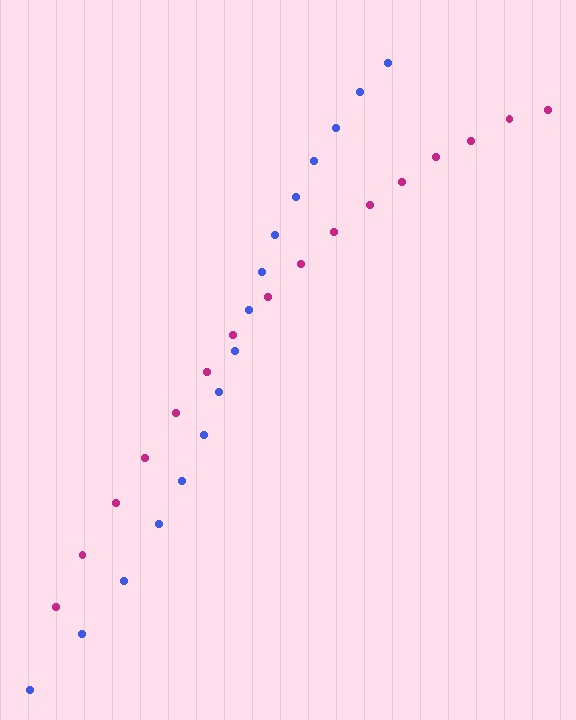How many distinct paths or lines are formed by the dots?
There are 2 distinct paths.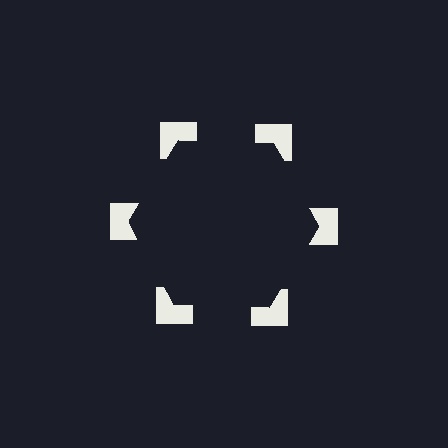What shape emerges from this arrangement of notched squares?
An illusory hexagon — its edges are inferred from the aligned wedge cuts in the notched squares, not physically drawn.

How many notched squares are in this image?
There are 6 — one at each vertex of the illusory hexagon.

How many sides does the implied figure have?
6 sides.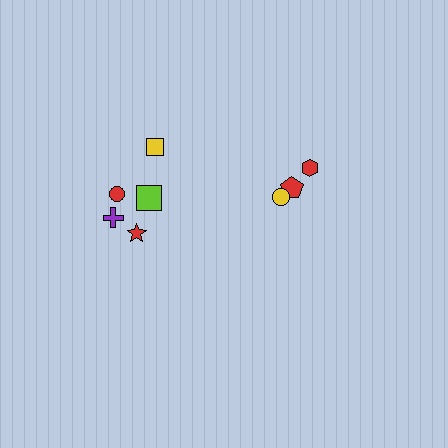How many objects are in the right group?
There are 3 objects.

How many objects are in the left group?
There are 5 objects.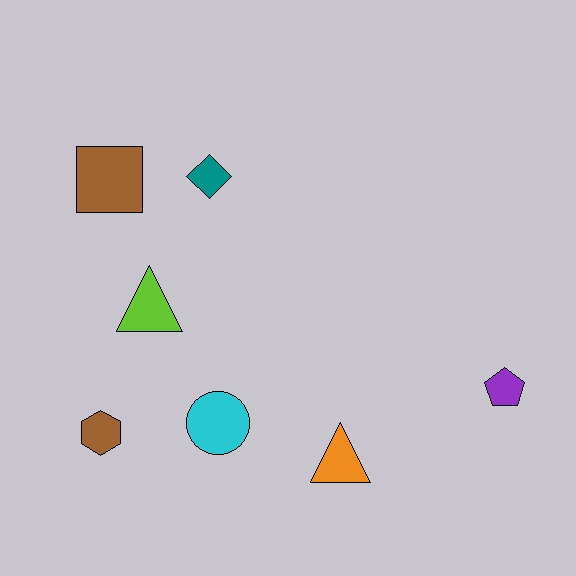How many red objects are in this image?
There are no red objects.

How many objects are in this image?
There are 7 objects.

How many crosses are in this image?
There are no crosses.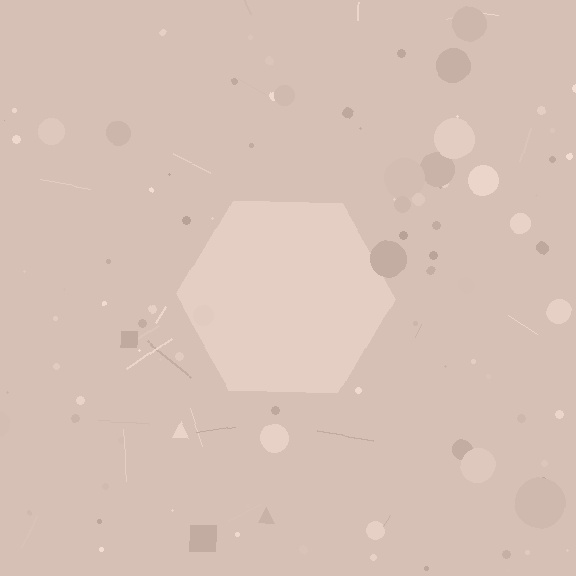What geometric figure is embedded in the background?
A hexagon is embedded in the background.